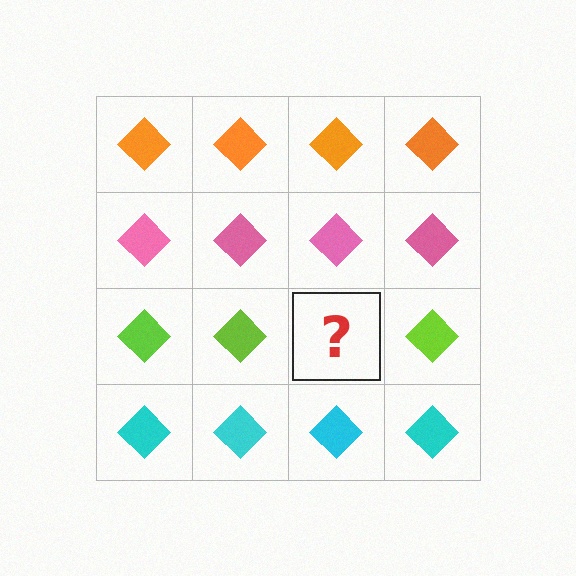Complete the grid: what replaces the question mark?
The question mark should be replaced with a lime diamond.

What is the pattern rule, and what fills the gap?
The rule is that each row has a consistent color. The gap should be filled with a lime diamond.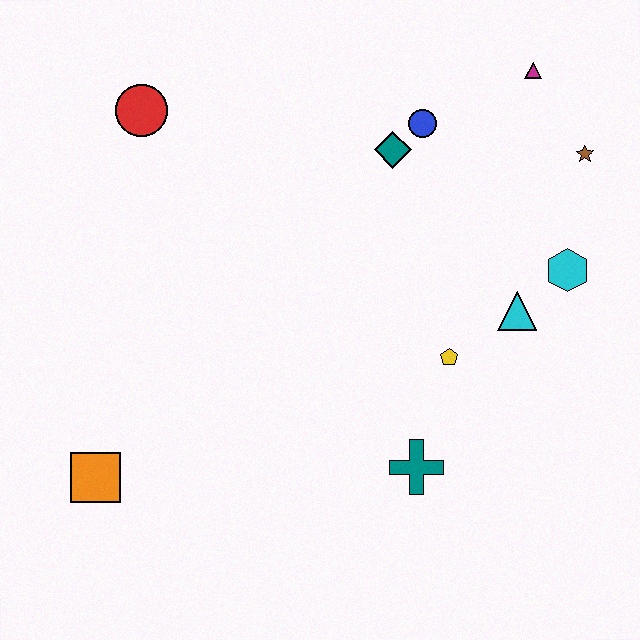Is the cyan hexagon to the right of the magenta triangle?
Yes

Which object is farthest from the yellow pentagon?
The red circle is farthest from the yellow pentagon.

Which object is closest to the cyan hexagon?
The cyan triangle is closest to the cyan hexagon.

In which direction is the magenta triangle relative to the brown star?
The magenta triangle is above the brown star.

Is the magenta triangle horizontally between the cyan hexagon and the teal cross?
Yes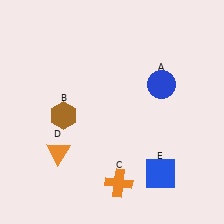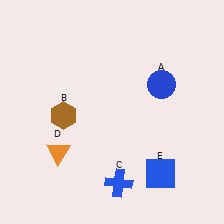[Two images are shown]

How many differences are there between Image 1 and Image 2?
There is 1 difference between the two images.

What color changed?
The cross (C) changed from orange in Image 1 to blue in Image 2.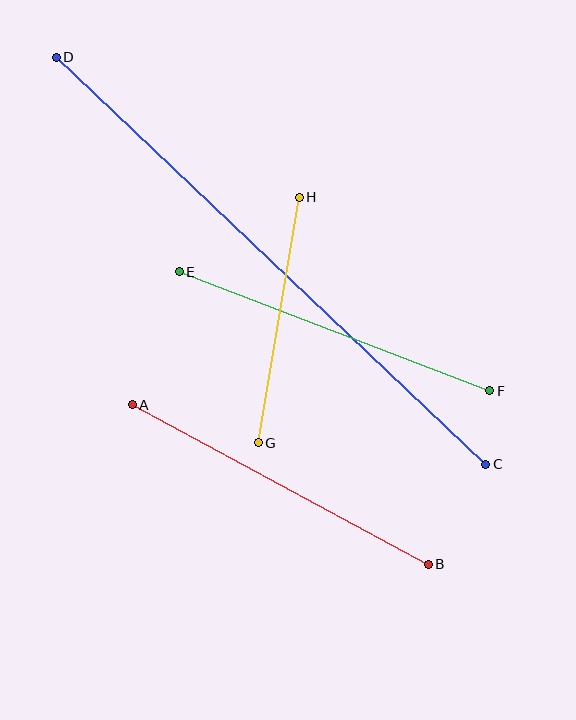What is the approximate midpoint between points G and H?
The midpoint is at approximately (279, 320) pixels.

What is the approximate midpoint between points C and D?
The midpoint is at approximately (271, 261) pixels.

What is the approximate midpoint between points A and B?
The midpoint is at approximately (280, 485) pixels.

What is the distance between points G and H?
The distance is approximately 249 pixels.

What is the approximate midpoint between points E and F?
The midpoint is at approximately (335, 331) pixels.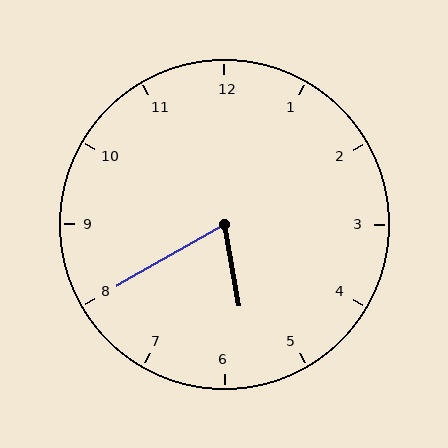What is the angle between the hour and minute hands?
Approximately 70 degrees.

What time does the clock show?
5:40.